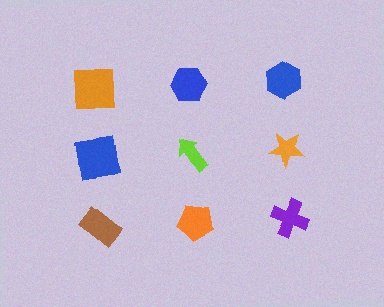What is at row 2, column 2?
A lime arrow.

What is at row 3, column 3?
A purple cross.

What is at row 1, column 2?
A blue hexagon.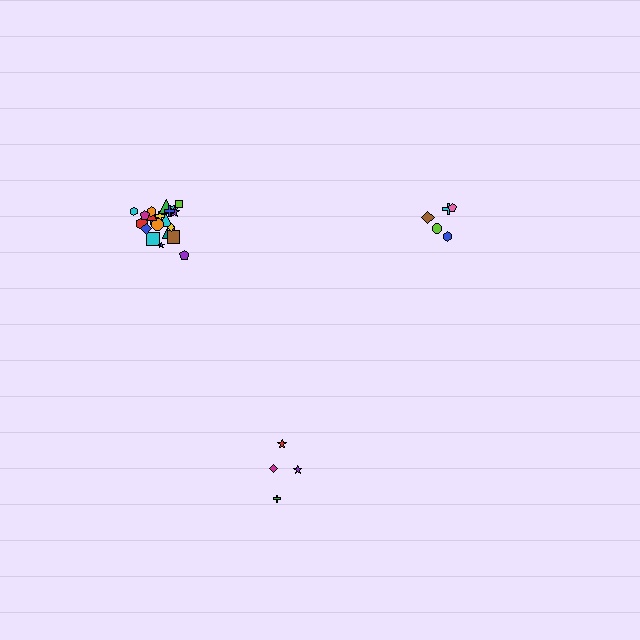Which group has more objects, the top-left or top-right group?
The top-left group.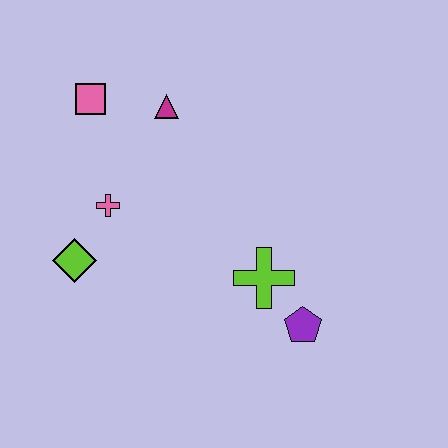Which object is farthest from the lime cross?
The pink square is farthest from the lime cross.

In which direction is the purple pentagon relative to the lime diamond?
The purple pentagon is to the right of the lime diamond.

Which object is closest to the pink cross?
The lime diamond is closest to the pink cross.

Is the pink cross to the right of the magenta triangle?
No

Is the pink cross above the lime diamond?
Yes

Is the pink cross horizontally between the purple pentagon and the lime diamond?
Yes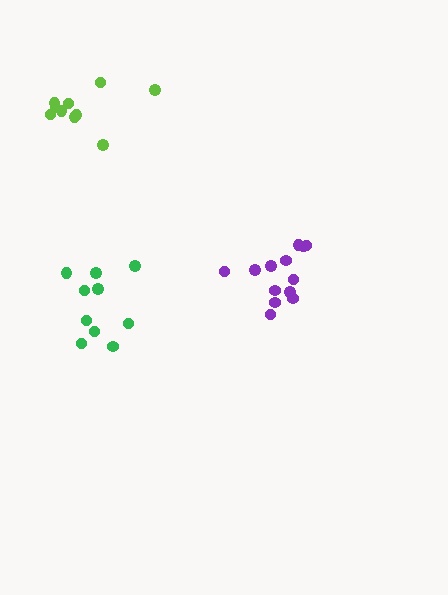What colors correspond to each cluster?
The clusters are colored: purple, lime, green.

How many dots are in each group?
Group 1: 13 dots, Group 2: 10 dots, Group 3: 10 dots (33 total).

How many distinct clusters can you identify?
There are 3 distinct clusters.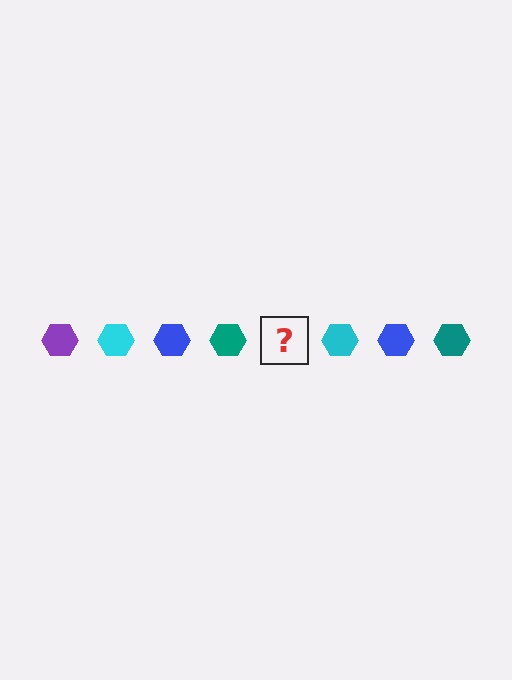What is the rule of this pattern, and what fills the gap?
The rule is that the pattern cycles through purple, cyan, blue, teal hexagons. The gap should be filled with a purple hexagon.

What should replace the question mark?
The question mark should be replaced with a purple hexagon.